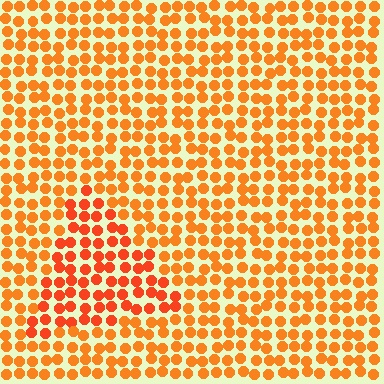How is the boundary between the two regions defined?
The boundary is defined purely by a slight shift in hue (about 18 degrees). Spacing, size, and orientation are identical on both sides.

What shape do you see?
I see a triangle.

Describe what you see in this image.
The image is filled with small orange elements in a uniform arrangement. A triangle-shaped region is visible where the elements are tinted to a slightly different hue, forming a subtle color boundary.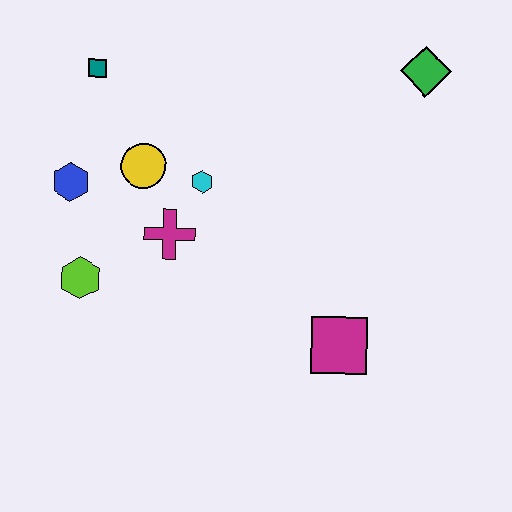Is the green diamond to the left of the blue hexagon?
No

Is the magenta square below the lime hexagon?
Yes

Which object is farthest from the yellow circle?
The green diamond is farthest from the yellow circle.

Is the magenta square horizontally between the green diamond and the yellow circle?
Yes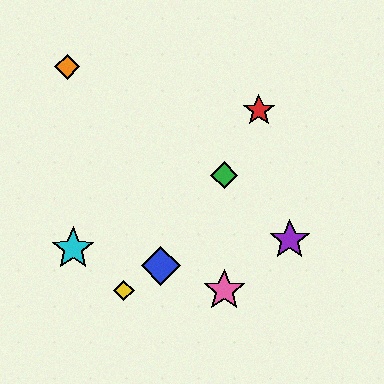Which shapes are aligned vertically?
The green diamond, the pink star are aligned vertically.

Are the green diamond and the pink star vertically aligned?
Yes, both are at x≈224.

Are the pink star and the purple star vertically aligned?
No, the pink star is at x≈224 and the purple star is at x≈290.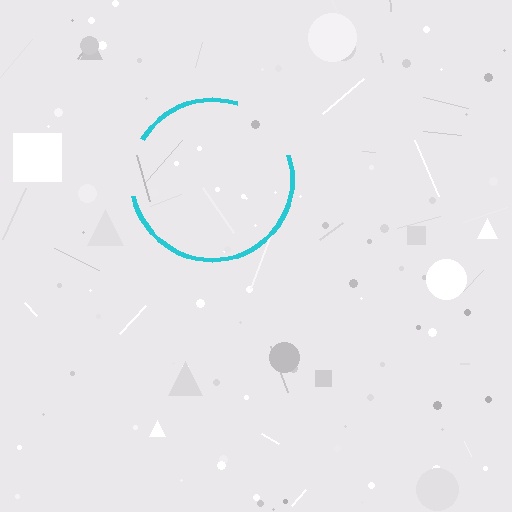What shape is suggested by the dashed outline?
The dashed outline suggests a circle.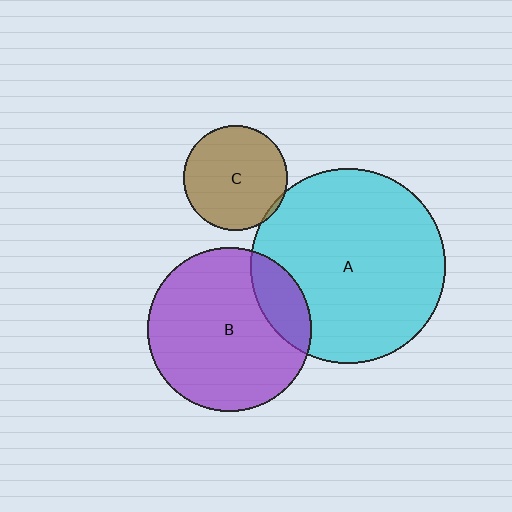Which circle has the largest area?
Circle A (cyan).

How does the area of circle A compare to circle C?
Approximately 3.5 times.